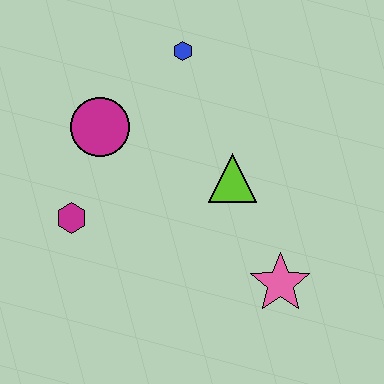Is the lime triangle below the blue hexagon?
Yes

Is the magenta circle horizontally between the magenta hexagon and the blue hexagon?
Yes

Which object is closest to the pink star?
The lime triangle is closest to the pink star.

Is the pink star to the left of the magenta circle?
No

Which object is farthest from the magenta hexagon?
The pink star is farthest from the magenta hexagon.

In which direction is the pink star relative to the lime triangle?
The pink star is below the lime triangle.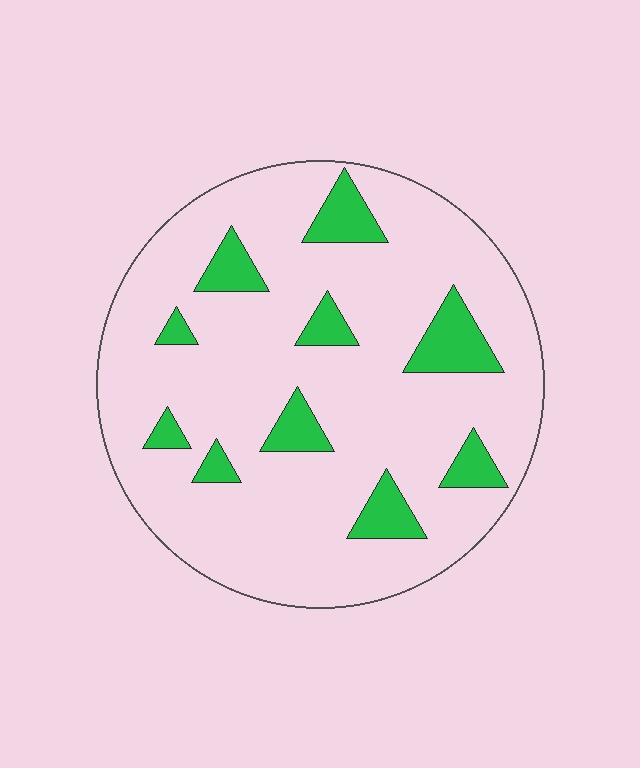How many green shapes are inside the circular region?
10.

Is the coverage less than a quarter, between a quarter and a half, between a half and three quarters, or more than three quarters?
Less than a quarter.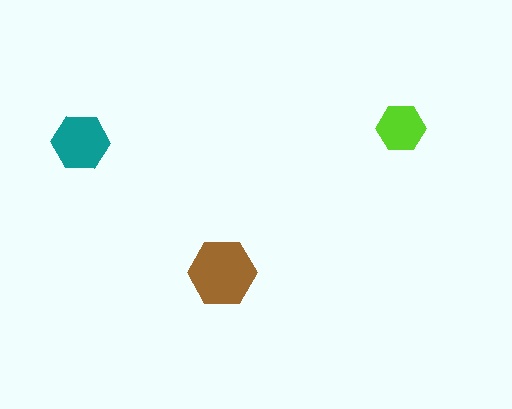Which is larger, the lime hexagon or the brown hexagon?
The brown one.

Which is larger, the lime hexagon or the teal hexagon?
The teal one.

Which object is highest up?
The lime hexagon is topmost.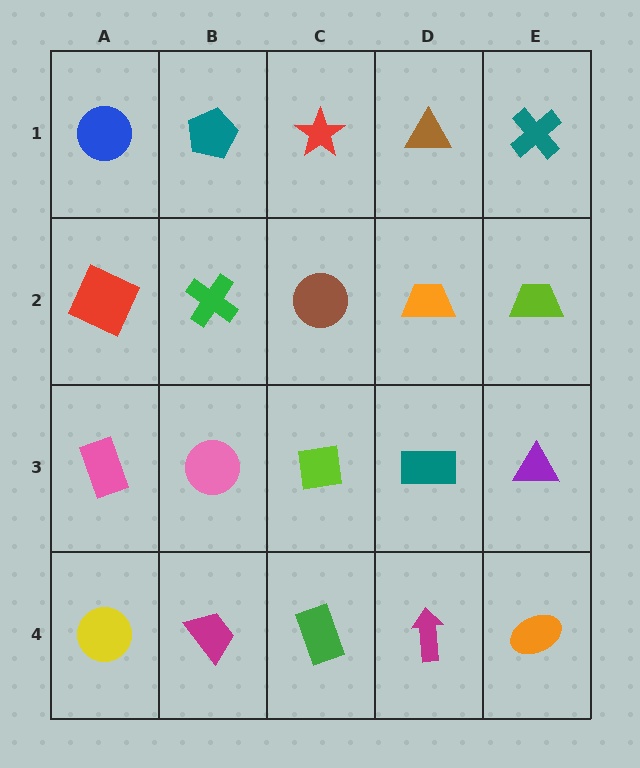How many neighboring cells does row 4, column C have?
3.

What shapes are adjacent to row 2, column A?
A blue circle (row 1, column A), a pink rectangle (row 3, column A), a green cross (row 2, column B).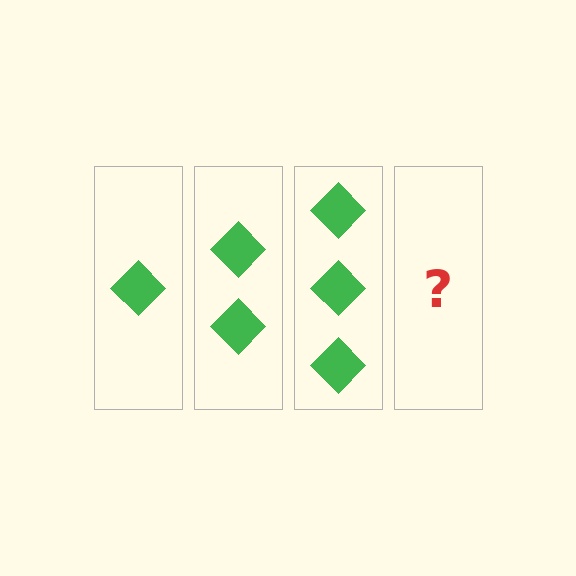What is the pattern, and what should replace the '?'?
The pattern is that each step adds one more diamond. The '?' should be 4 diamonds.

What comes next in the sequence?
The next element should be 4 diamonds.